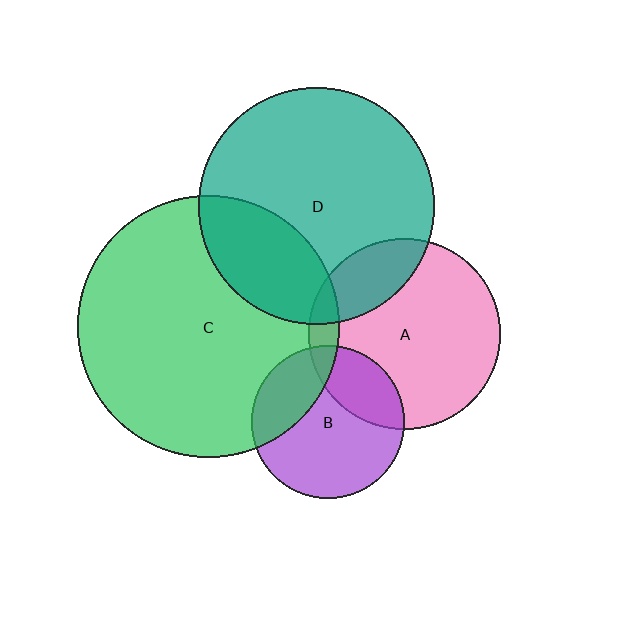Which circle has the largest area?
Circle C (green).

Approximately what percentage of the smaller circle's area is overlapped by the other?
Approximately 10%.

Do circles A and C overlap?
Yes.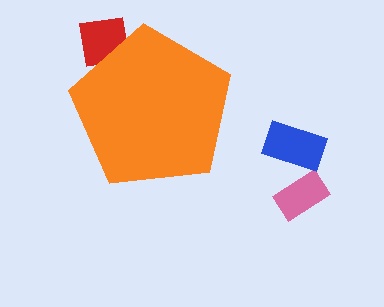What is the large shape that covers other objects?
An orange pentagon.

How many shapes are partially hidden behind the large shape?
1 shape is partially hidden.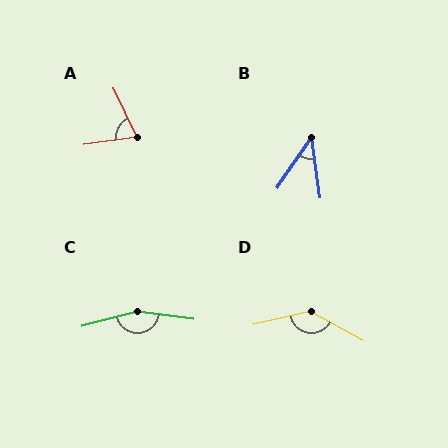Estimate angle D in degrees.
Approximately 138 degrees.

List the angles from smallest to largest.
B (42°), A (73°), D (138°), C (158°).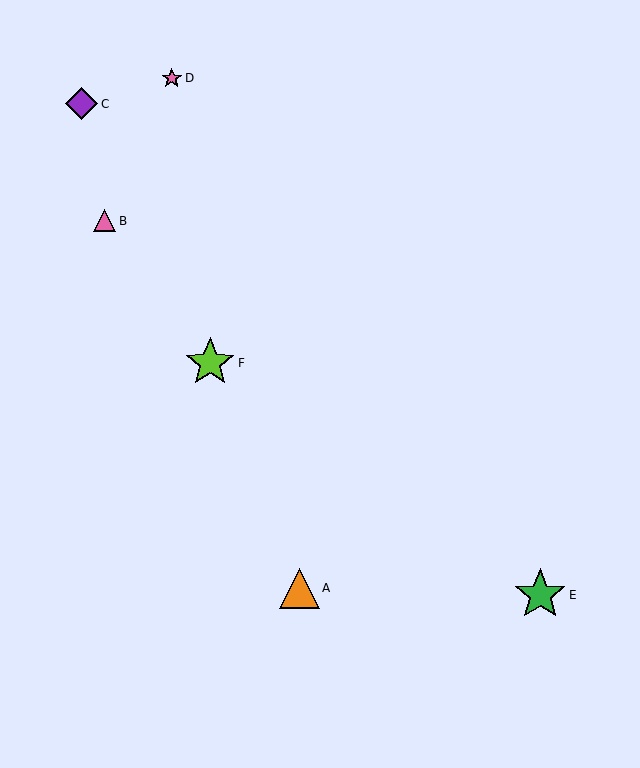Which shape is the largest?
The green star (labeled E) is the largest.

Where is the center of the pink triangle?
The center of the pink triangle is at (105, 221).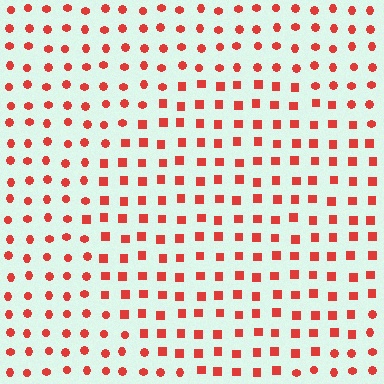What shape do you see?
I see a circle.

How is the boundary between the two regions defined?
The boundary is defined by a change in element shape: squares inside vs. circles outside. All elements share the same color and spacing.